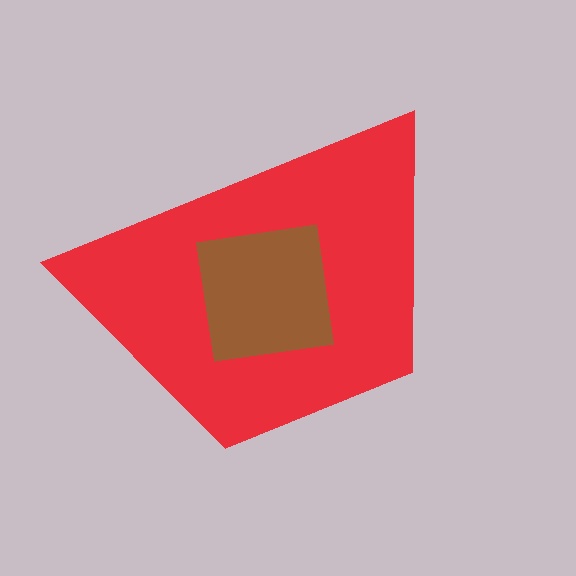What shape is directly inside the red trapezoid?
The brown square.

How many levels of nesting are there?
2.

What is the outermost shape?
The red trapezoid.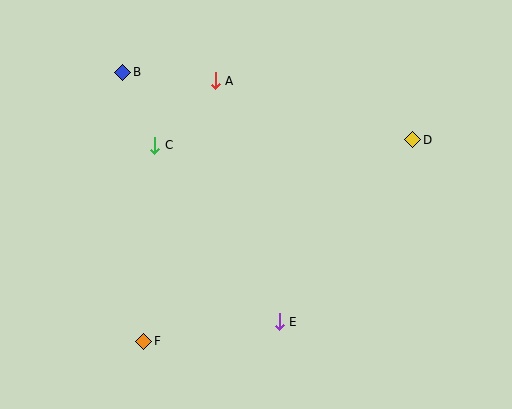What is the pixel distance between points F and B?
The distance between F and B is 270 pixels.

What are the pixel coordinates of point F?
Point F is at (144, 341).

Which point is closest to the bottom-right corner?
Point E is closest to the bottom-right corner.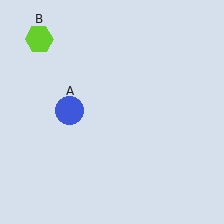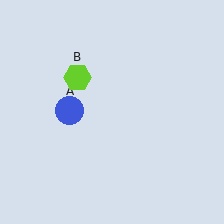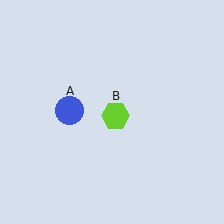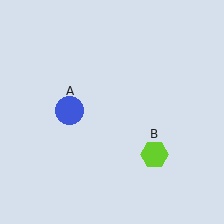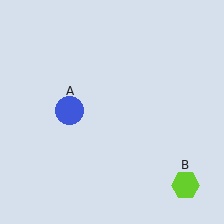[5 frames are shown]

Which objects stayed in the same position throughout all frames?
Blue circle (object A) remained stationary.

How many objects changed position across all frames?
1 object changed position: lime hexagon (object B).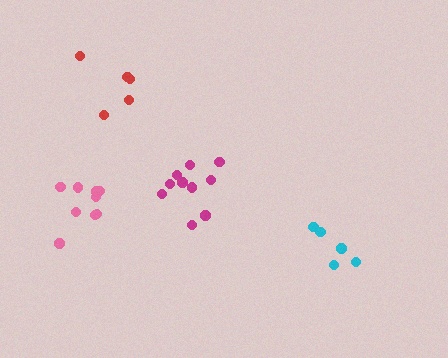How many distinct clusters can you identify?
There are 4 distinct clusters.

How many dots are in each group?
Group 1: 10 dots, Group 2: 5 dots, Group 3: 9 dots, Group 4: 5 dots (29 total).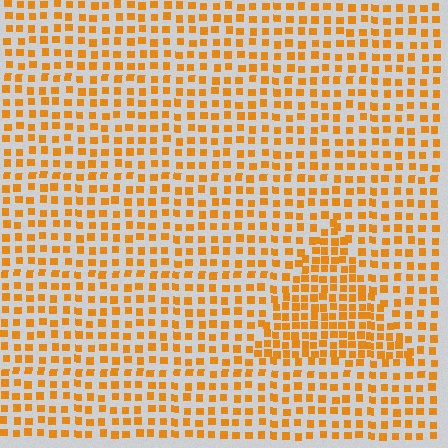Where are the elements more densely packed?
The elements are more densely packed inside the triangle boundary.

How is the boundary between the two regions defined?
The boundary is defined by a change in element density (approximately 1.7x ratio). All elements are the same color, size, and shape.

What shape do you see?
I see a triangle.